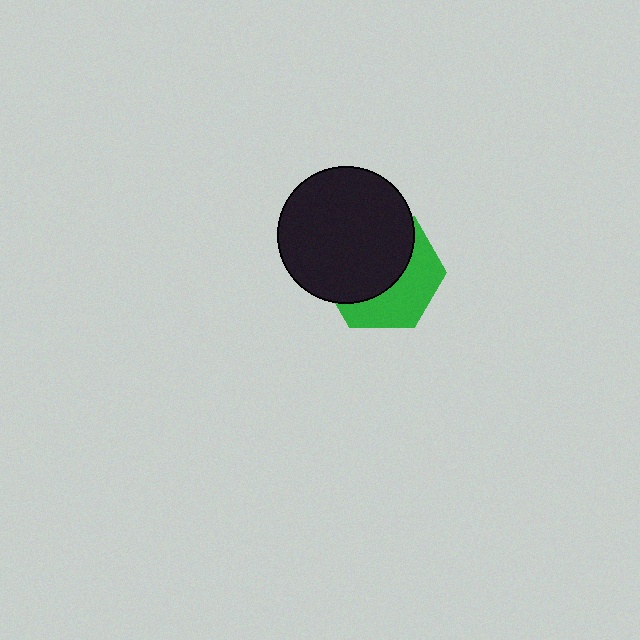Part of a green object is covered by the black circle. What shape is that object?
It is a hexagon.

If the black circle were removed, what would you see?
You would see the complete green hexagon.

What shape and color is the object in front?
The object in front is a black circle.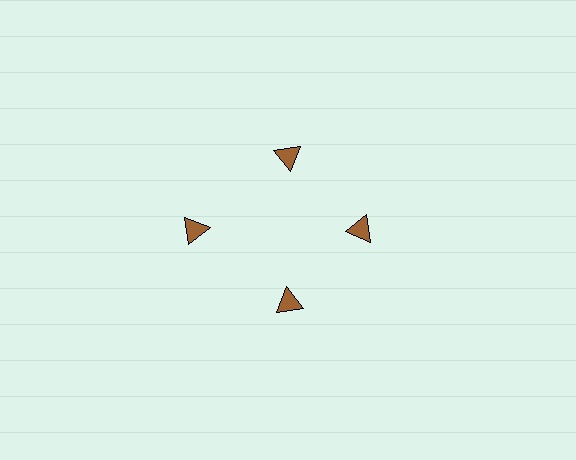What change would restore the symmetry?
The symmetry would be restored by moving it inward, back onto the ring so that all 4 triangles sit at equal angles and equal distance from the center.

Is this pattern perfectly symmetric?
No. The 4 brown triangles are arranged in a ring, but one element near the 9 o'clock position is pushed outward from the center, breaking the 4-fold rotational symmetry.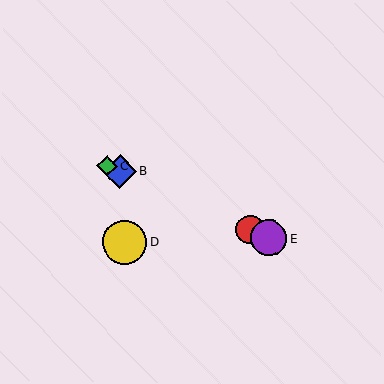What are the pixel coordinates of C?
Object C is at (107, 166).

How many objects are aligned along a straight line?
4 objects (A, B, C, E) are aligned along a straight line.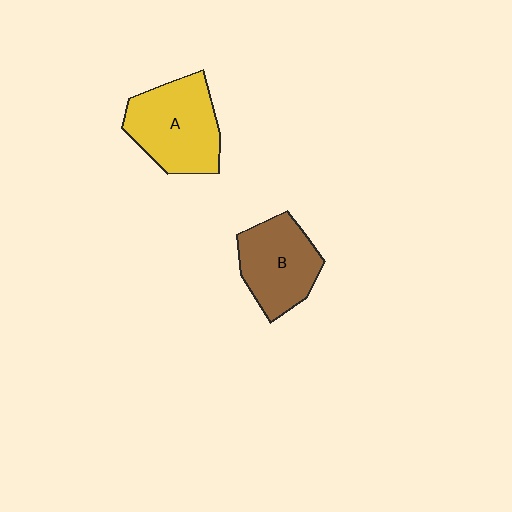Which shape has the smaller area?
Shape B (brown).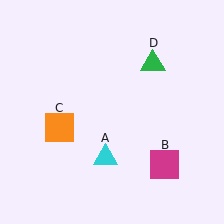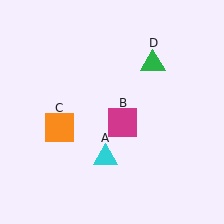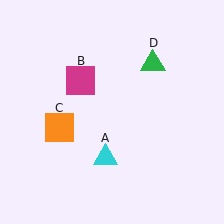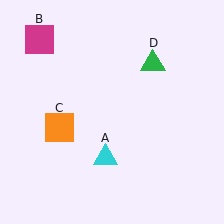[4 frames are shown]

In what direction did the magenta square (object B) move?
The magenta square (object B) moved up and to the left.